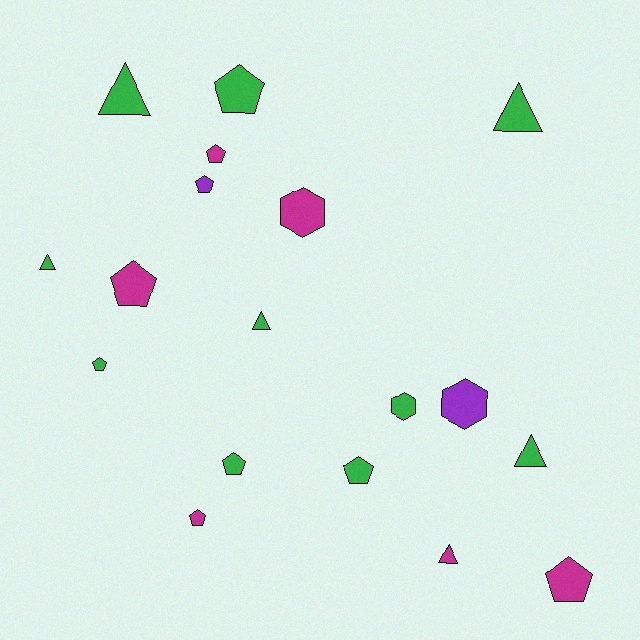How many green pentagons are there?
There are 4 green pentagons.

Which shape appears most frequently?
Pentagon, with 9 objects.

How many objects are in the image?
There are 18 objects.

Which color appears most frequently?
Green, with 10 objects.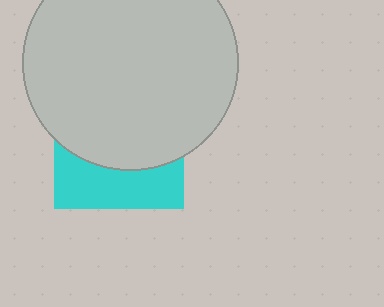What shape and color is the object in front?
The object in front is a light gray circle.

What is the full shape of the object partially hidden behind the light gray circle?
The partially hidden object is a cyan square.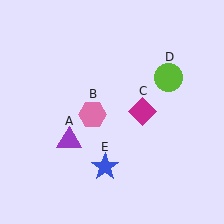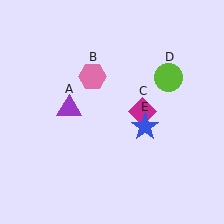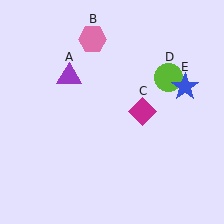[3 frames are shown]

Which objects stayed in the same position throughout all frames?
Magenta diamond (object C) and lime circle (object D) remained stationary.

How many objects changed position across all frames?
3 objects changed position: purple triangle (object A), pink hexagon (object B), blue star (object E).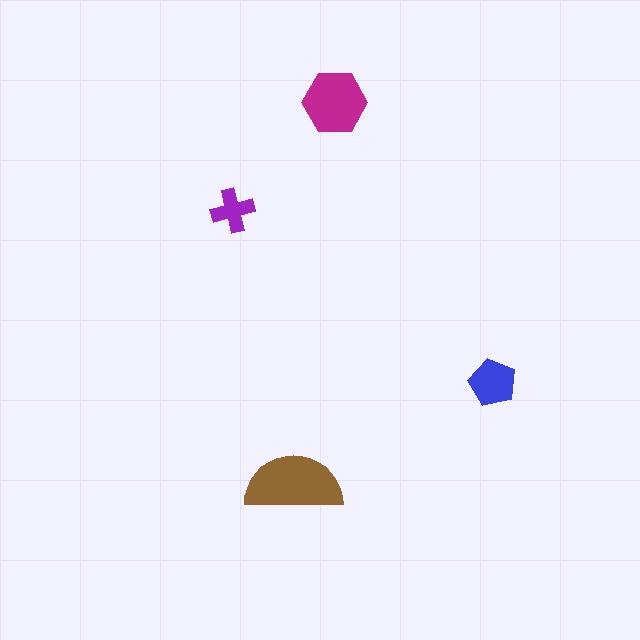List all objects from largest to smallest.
The brown semicircle, the magenta hexagon, the blue pentagon, the purple cross.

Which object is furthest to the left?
The purple cross is leftmost.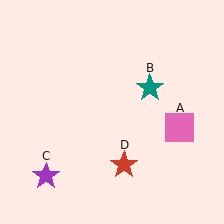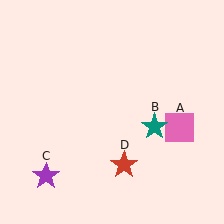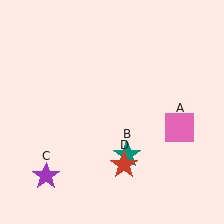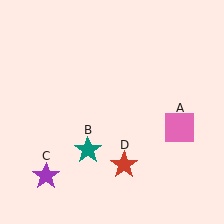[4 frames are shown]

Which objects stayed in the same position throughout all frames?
Pink square (object A) and purple star (object C) and red star (object D) remained stationary.